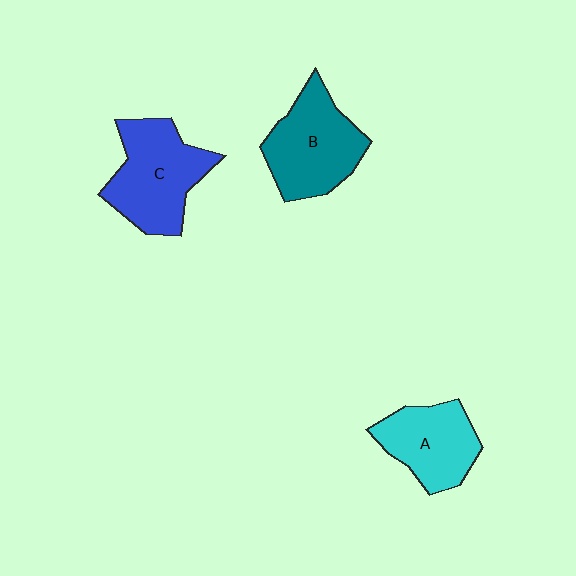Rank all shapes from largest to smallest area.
From largest to smallest: C (blue), B (teal), A (cyan).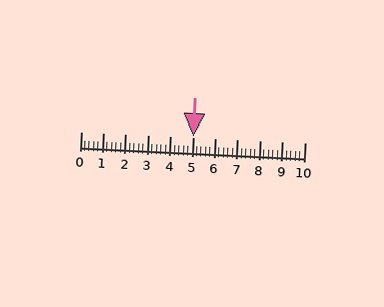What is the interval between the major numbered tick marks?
The major tick marks are spaced 1 units apart.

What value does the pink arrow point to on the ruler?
The pink arrow points to approximately 5.0.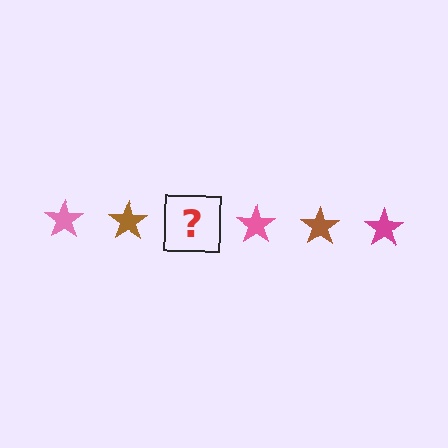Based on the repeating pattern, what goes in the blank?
The blank should be a magenta star.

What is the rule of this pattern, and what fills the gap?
The rule is that the pattern cycles through pink, brown, magenta stars. The gap should be filled with a magenta star.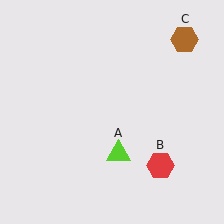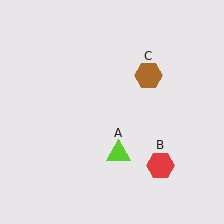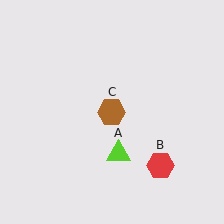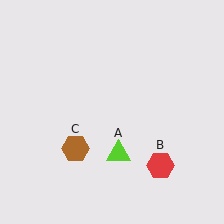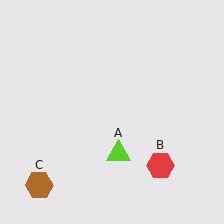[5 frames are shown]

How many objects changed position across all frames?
1 object changed position: brown hexagon (object C).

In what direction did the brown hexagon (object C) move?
The brown hexagon (object C) moved down and to the left.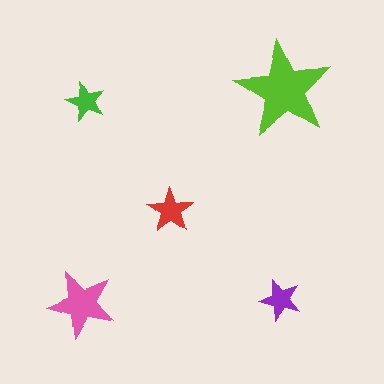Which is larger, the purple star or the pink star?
The pink one.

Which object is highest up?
The lime star is topmost.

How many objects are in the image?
There are 5 objects in the image.